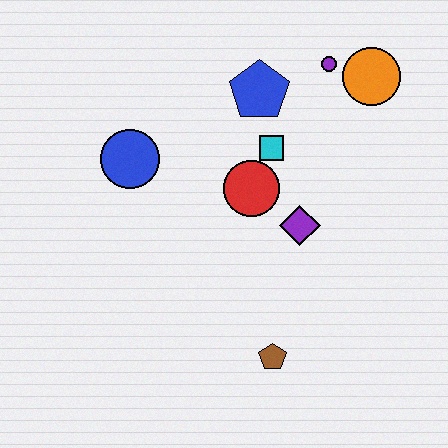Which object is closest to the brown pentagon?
The purple diamond is closest to the brown pentagon.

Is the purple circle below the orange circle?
No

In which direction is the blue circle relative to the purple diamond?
The blue circle is to the left of the purple diamond.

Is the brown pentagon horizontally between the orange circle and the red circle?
Yes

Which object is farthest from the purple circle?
The brown pentagon is farthest from the purple circle.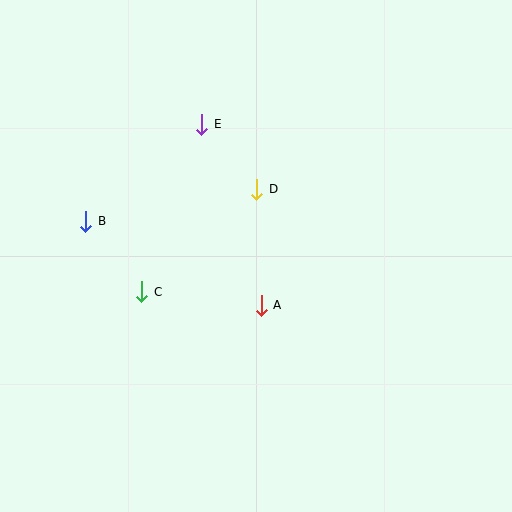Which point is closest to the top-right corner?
Point D is closest to the top-right corner.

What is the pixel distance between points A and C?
The distance between A and C is 120 pixels.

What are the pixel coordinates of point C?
Point C is at (142, 292).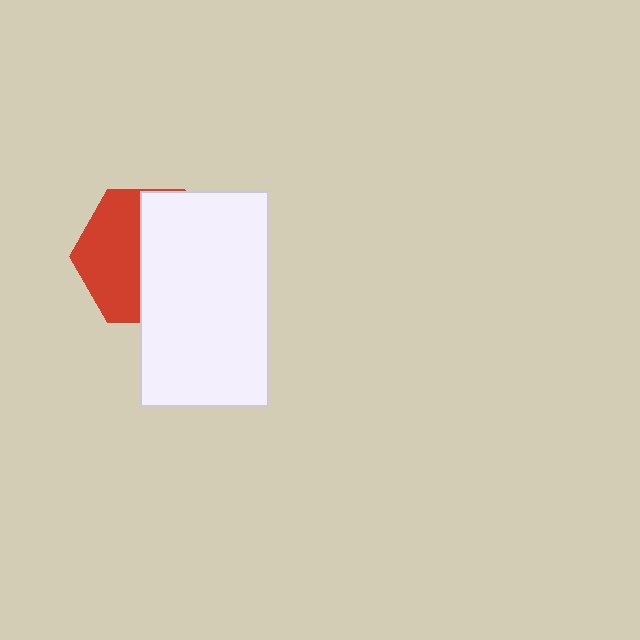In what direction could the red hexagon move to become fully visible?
The red hexagon could move left. That would shift it out from behind the white rectangle entirely.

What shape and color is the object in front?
The object in front is a white rectangle.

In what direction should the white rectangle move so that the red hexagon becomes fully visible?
The white rectangle should move right. That is the shortest direction to clear the overlap and leave the red hexagon fully visible.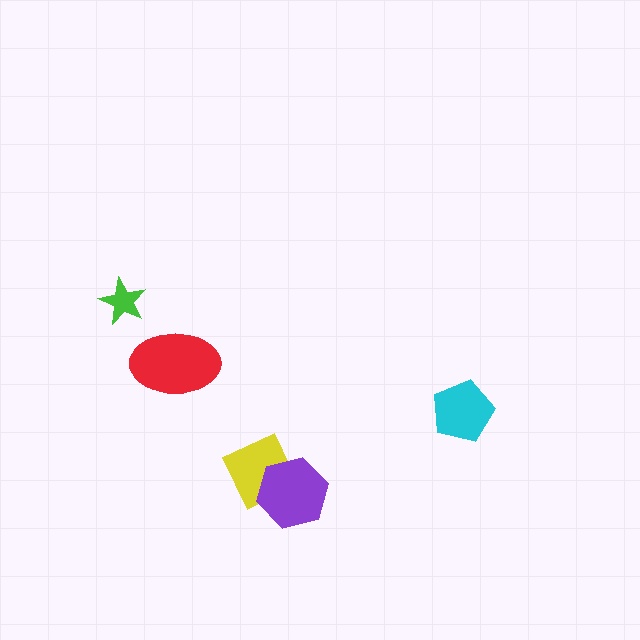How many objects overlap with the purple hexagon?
1 object overlaps with the purple hexagon.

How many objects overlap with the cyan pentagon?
0 objects overlap with the cyan pentagon.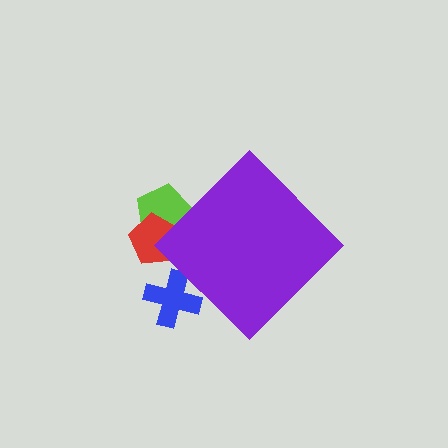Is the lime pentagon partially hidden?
Yes, the lime pentagon is partially hidden behind the purple diamond.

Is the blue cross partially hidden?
Yes, the blue cross is partially hidden behind the purple diamond.